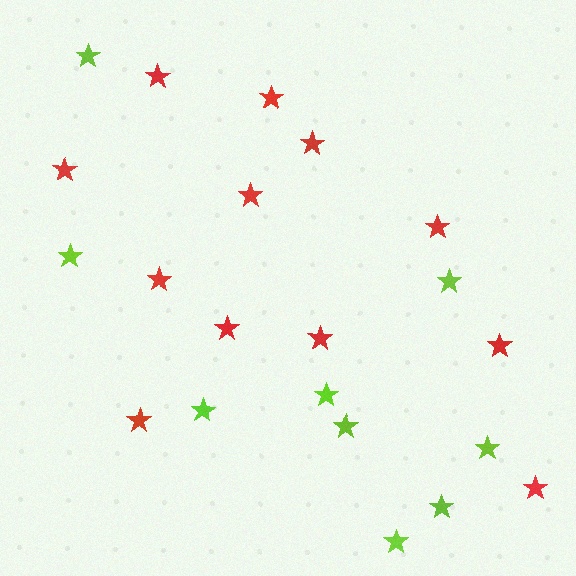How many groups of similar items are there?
There are 2 groups: one group of red stars (12) and one group of lime stars (9).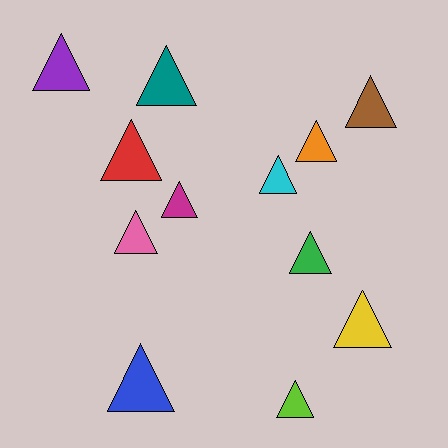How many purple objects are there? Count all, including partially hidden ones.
There is 1 purple object.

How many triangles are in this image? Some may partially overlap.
There are 12 triangles.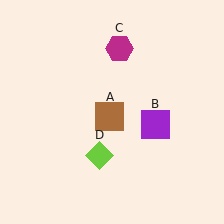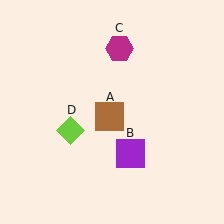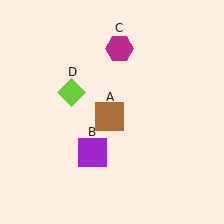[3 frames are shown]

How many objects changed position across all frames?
2 objects changed position: purple square (object B), lime diamond (object D).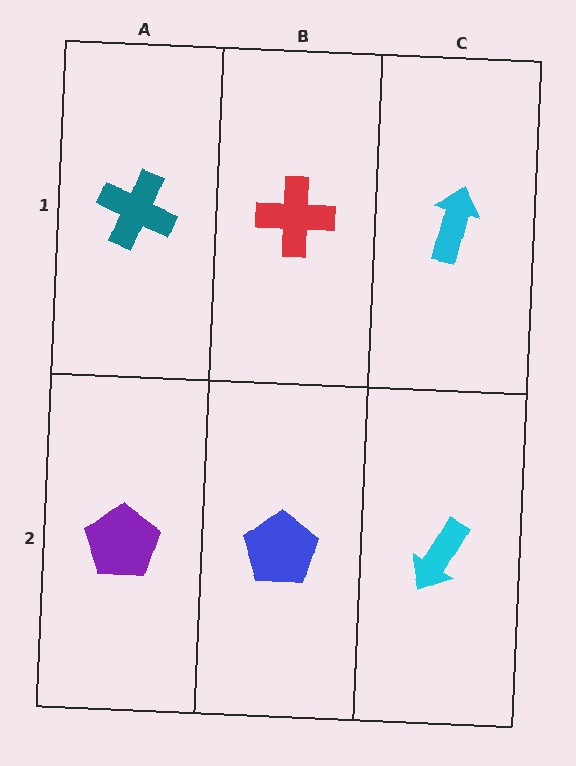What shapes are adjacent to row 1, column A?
A purple pentagon (row 2, column A), a red cross (row 1, column B).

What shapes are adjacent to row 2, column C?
A cyan arrow (row 1, column C), a blue pentagon (row 2, column B).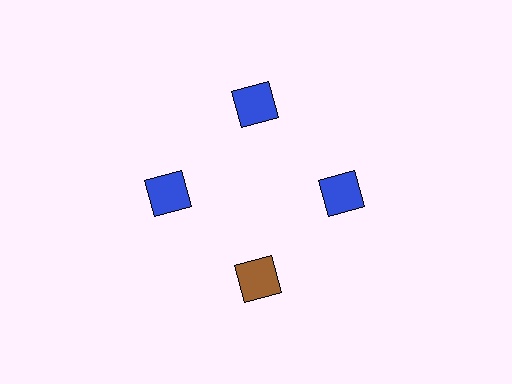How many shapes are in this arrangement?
There are 4 shapes arranged in a ring pattern.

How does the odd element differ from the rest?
It has a different color: brown instead of blue.